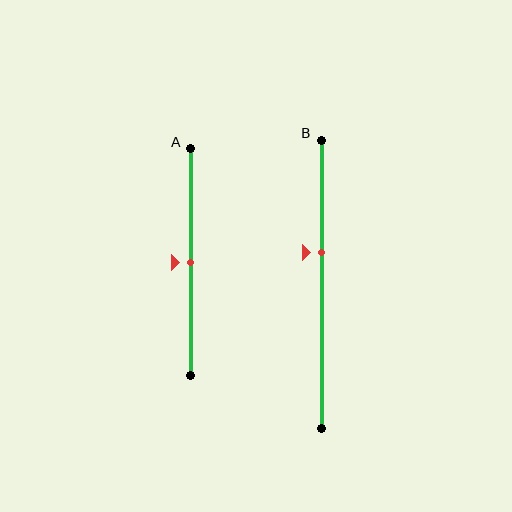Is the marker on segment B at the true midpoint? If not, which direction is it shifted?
No, the marker on segment B is shifted upward by about 11% of the segment length.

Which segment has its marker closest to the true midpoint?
Segment A has its marker closest to the true midpoint.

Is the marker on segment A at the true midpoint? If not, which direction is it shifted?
Yes, the marker on segment A is at the true midpoint.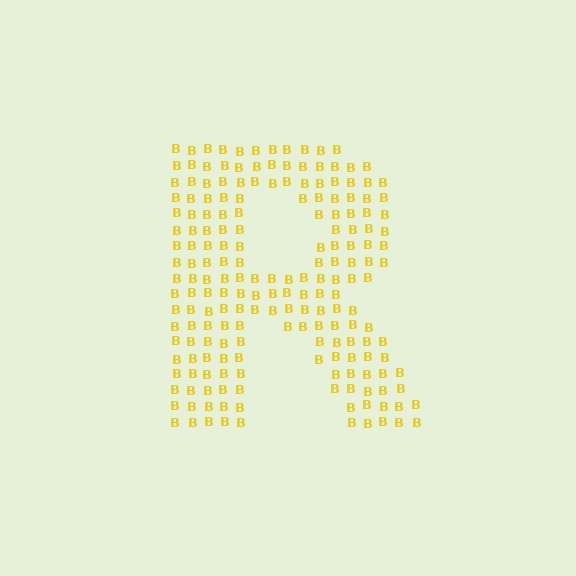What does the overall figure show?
The overall figure shows the letter R.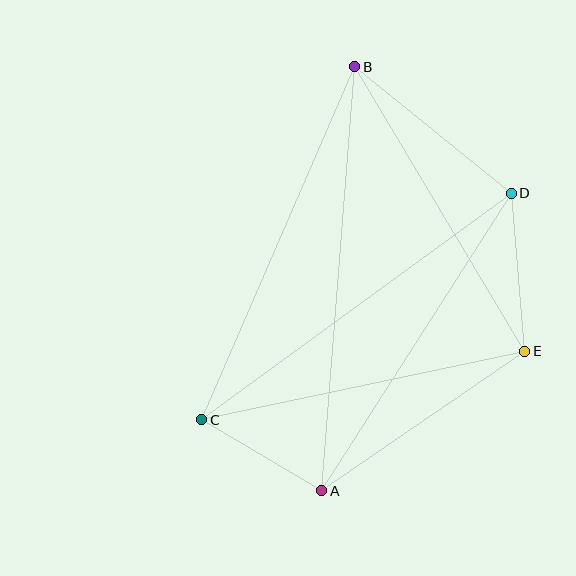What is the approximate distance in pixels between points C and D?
The distance between C and D is approximately 384 pixels.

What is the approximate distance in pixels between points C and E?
The distance between C and E is approximately 330 pixels.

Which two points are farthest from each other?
Points A and B are farthest from each other.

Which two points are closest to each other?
Points A and C are closest to each other.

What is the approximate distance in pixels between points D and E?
The distance between D and E is approximately 158 pixels.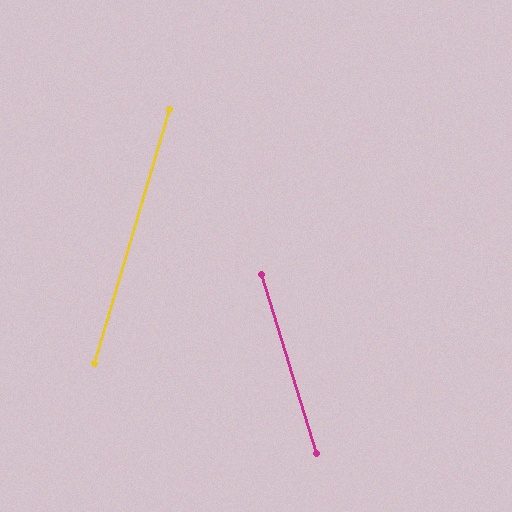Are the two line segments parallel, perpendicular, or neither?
Neither parallel nor perpendicular — they differ by about 34°.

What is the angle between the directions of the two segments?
Approximately 34 degrees.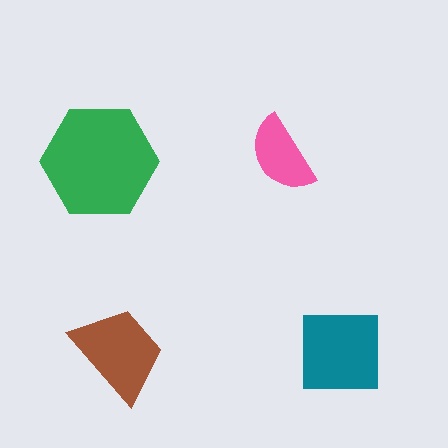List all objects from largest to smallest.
The green hexagon, the teal square, the brown trapezoid, the pink semicircle.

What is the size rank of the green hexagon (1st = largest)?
1st.